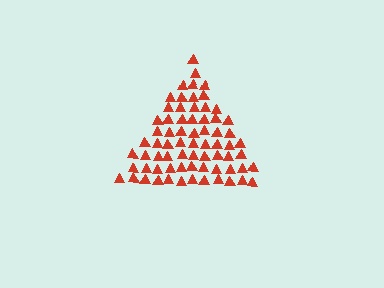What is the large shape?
The large shape is a triangle.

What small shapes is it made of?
It is made of small triangles.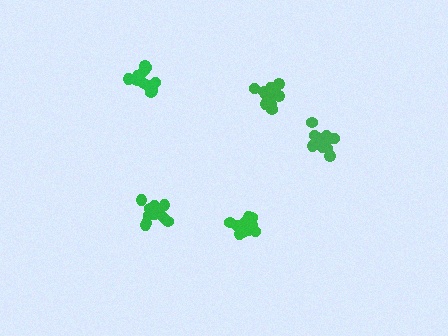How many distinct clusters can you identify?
There are 5 distinct clusters.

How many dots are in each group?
Group 1: 14 dots, Group 2: 16 dots, Group 3: 12 dots, Group 4: 13 dots, Group 5: 14 dots (69 total).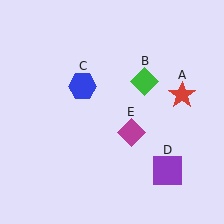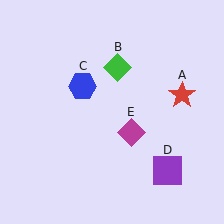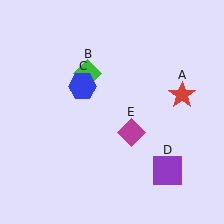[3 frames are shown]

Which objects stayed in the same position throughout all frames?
Red star (object A) and blue hexagon (object C) and purple square (object D) and magenta diamond (object E) remained stationary.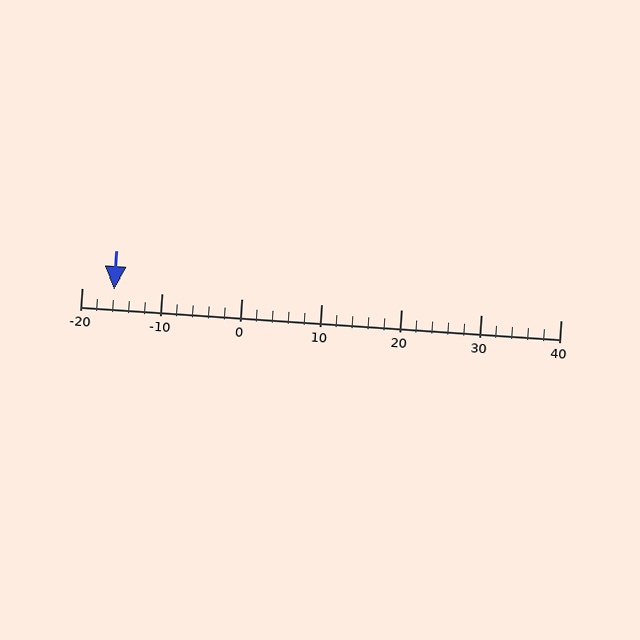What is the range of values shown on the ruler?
The ruler shows values from -20 to 40.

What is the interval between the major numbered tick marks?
The major tick marks are spaced 10 units apart.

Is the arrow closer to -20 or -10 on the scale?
The arrow is closer to -20.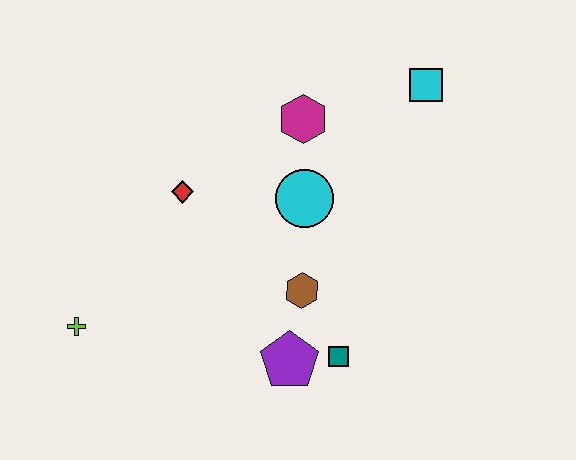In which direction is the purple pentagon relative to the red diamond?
The purple pentagon is below the red diamond.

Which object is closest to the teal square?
The purple pentagon is closest to the teal square.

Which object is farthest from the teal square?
The cyan square is farthest from the teal square.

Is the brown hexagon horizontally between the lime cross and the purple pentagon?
No